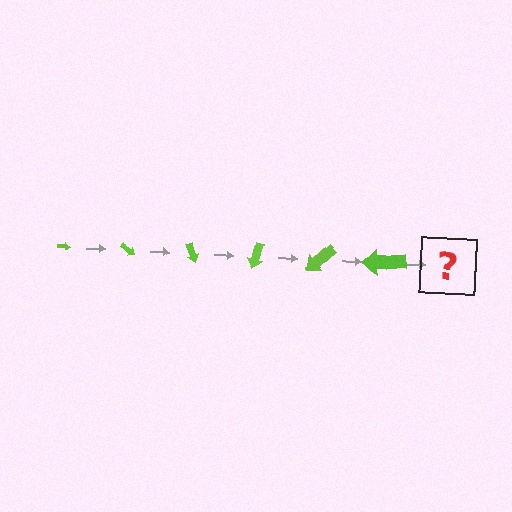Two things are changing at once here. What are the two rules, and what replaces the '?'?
The two rules are that the arrow grows larger each step and it rotates 35 degrees each step. The '?' should be an arrow, larger than the previous one and rotated 210 degrees from the start.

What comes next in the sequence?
The next element should be an arrow, larger than the previous one and rotated 210 degrees from the start.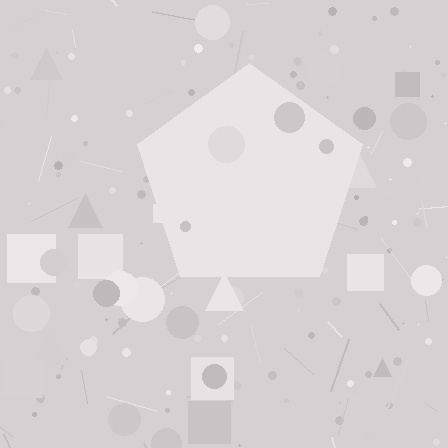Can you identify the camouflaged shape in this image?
The camouflaged shape is a pentagon.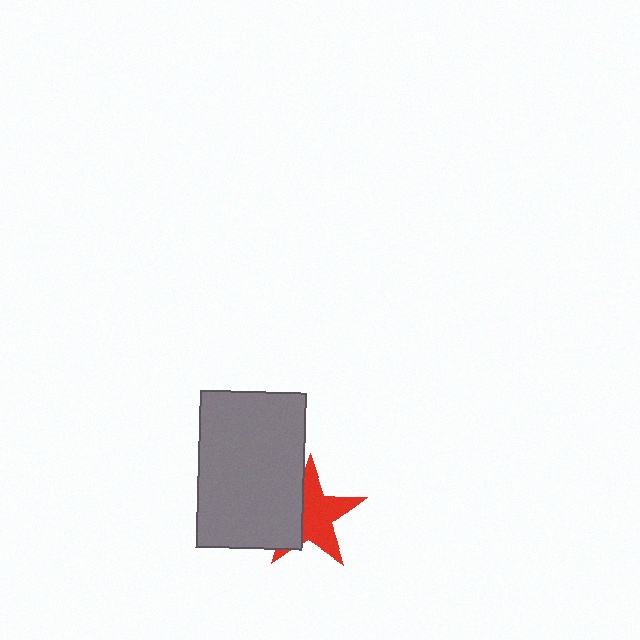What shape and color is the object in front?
The object in front is a gray rectangle.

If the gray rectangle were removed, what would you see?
You would see the complete red star.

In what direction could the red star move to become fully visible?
The red star could move right. That would shift it out from behind the gray rectangle entirely.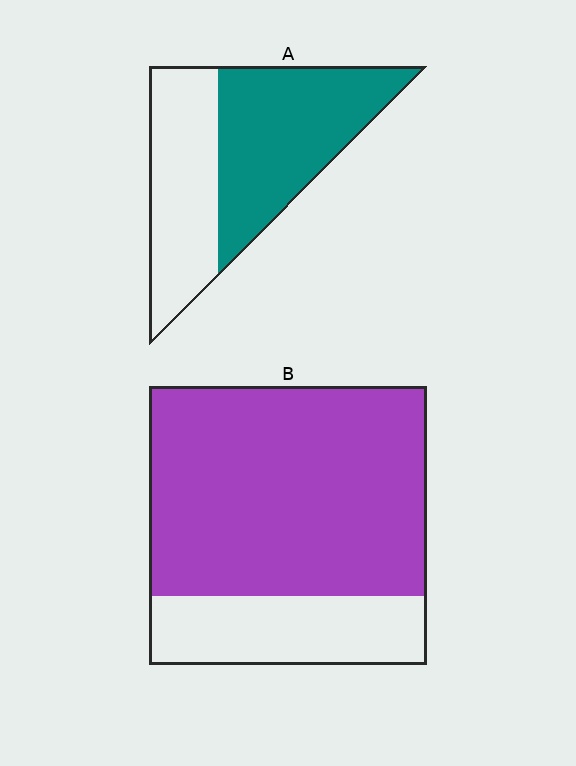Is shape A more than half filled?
Yes.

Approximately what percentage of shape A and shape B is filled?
A is approximately 55% and B is approximately 75%.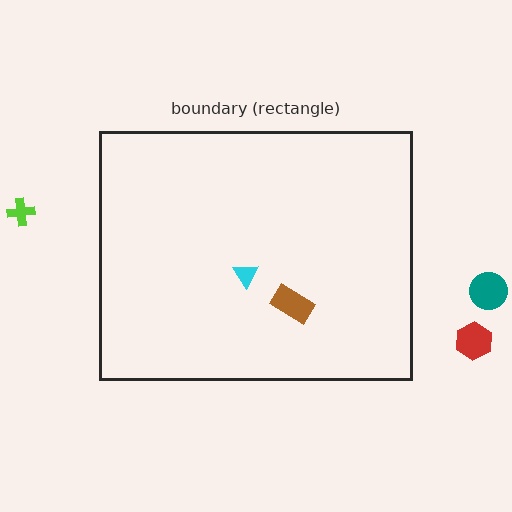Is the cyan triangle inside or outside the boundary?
Inside.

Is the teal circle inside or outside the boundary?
Outside.